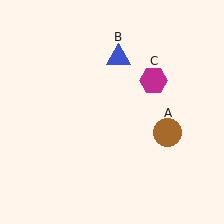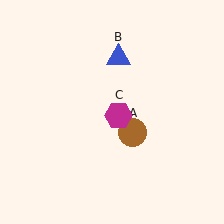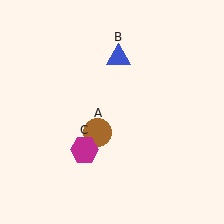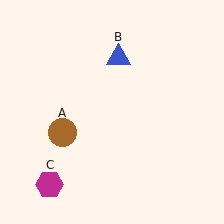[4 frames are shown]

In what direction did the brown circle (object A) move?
The brown circle (object A) moved left.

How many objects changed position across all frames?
2 objects changed position: brown circle (object A), magenta hexagon (object C).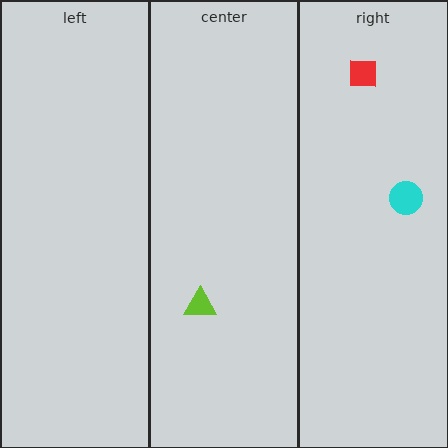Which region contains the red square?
The right region.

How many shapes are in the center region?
1.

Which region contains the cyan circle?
The right region.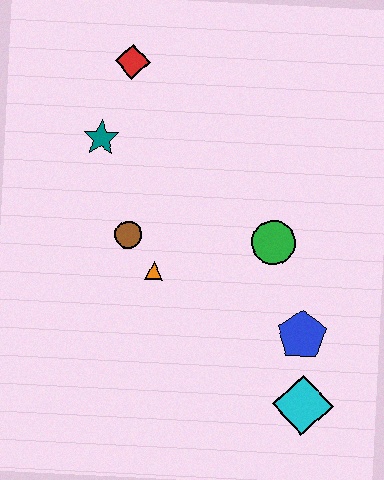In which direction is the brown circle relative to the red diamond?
The brown circle is below the red diamond.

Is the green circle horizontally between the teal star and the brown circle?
No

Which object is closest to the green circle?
The blue pentagon is closest to the green circle.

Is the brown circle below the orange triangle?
No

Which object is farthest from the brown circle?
The cyan diamond is farthest from the brown circle.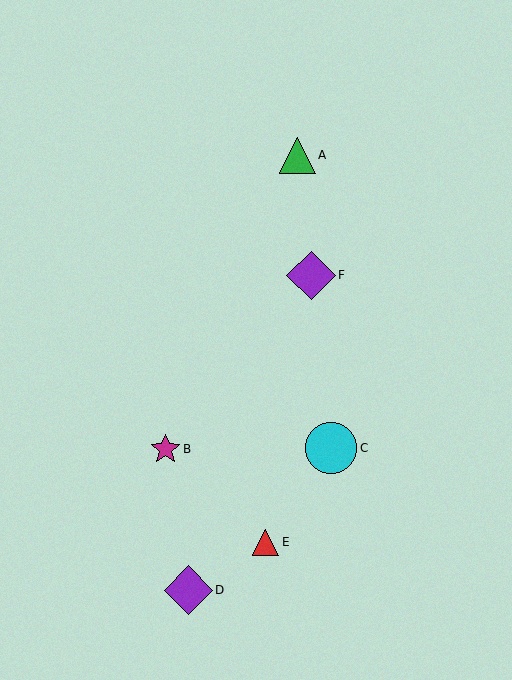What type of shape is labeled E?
Shape E is a red triangle.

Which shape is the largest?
The cyan circle (labeled C) is the largest.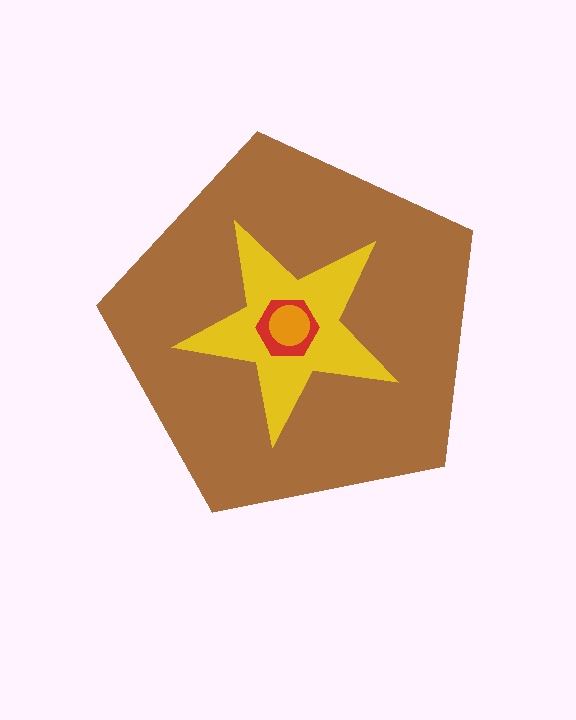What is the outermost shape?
The brown pentagon.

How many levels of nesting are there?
4.